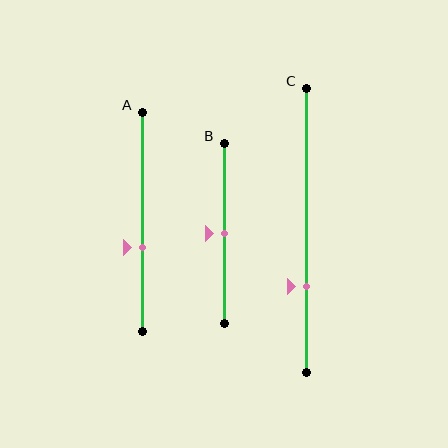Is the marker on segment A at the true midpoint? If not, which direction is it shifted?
No, the marker on segment A is shifted downward by about 12% of the segment length.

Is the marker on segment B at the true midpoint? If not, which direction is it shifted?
Yes, the marker on segment B is at the true midpoint.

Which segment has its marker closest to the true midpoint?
Segment B has its marker closest to the true midpoint.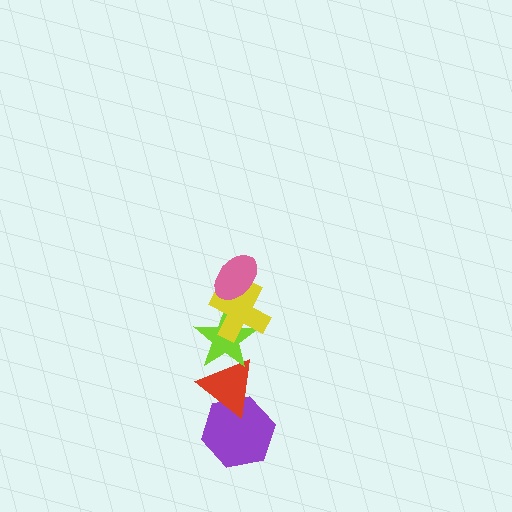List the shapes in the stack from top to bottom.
From top to bottom: the pink ellipse, the yellow cross, the lime star, the red triangle, the purple hexagon.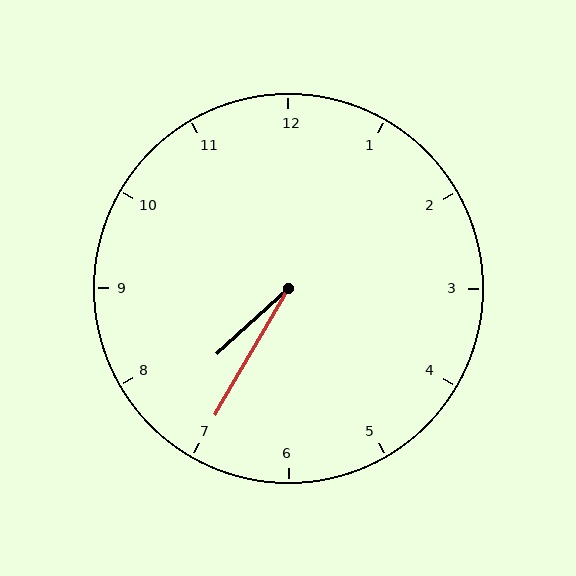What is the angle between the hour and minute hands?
Approximately 18 degrees.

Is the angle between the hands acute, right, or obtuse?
It is acute.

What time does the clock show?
7:35.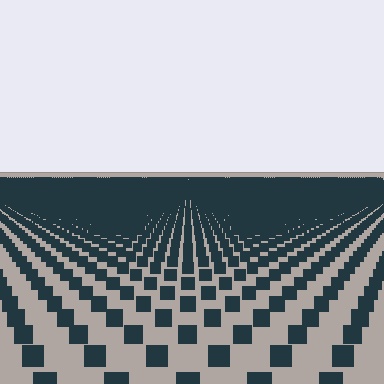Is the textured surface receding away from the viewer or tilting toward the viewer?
The surface is receding away from the viewer. Texture elements get smaller and denser toward the top.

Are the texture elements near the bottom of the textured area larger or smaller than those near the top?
Larger. Near the bottom, elements are closer to the viewer and appear at a bigger on-screen size.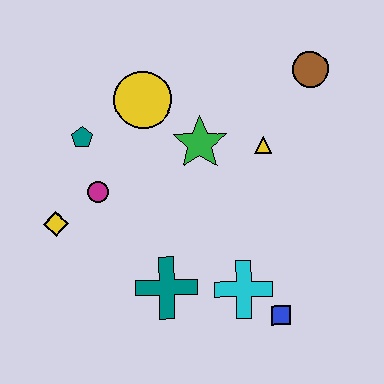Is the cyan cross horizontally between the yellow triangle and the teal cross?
Yes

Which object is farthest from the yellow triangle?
The yellow diamond is farthest from the yellow triangle.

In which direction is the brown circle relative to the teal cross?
The brown circle is above the teal cross.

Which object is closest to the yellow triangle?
The green star is closest to the yellow triangle.